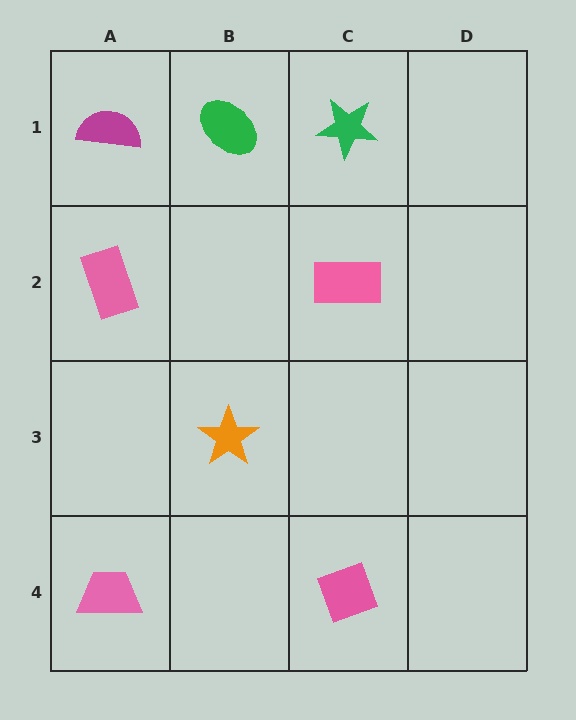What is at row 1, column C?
A green star.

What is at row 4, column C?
A pink diamond.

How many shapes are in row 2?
2 shapes.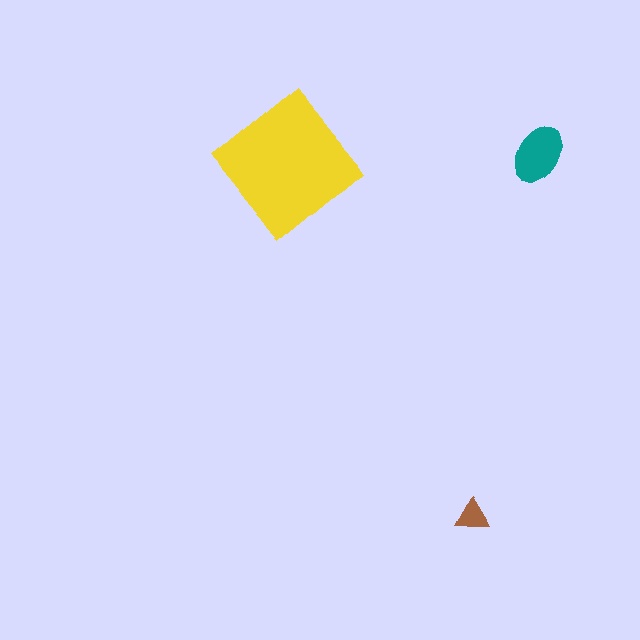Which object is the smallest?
The brown triangle.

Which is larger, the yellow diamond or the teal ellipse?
The yellow diamond.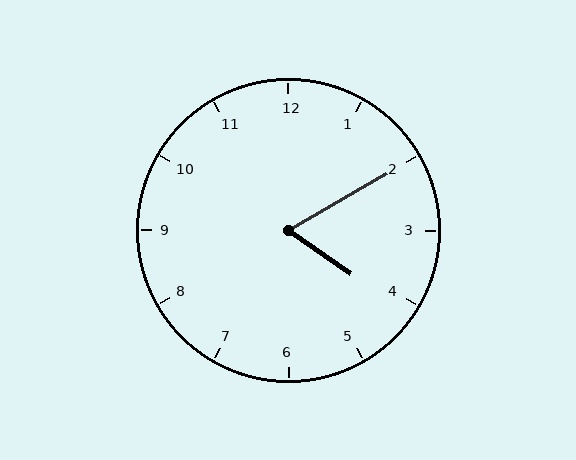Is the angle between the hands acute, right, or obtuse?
It is acute.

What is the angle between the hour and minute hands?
Approximately 65 degrees.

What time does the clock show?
4:10.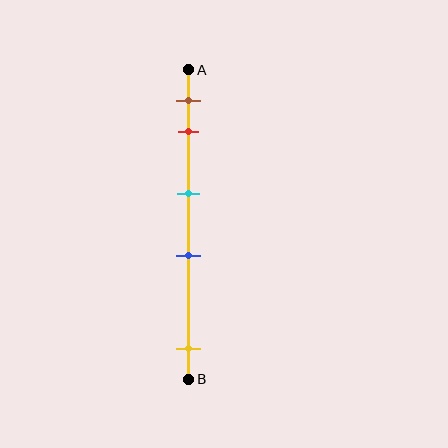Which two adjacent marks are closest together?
The brown and red marks are the closest adjacent pair.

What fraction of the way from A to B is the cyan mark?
The cyan mark is approximately 40% (0.4) of the way from A to B.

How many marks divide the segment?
There are 5 marks dividing the segment.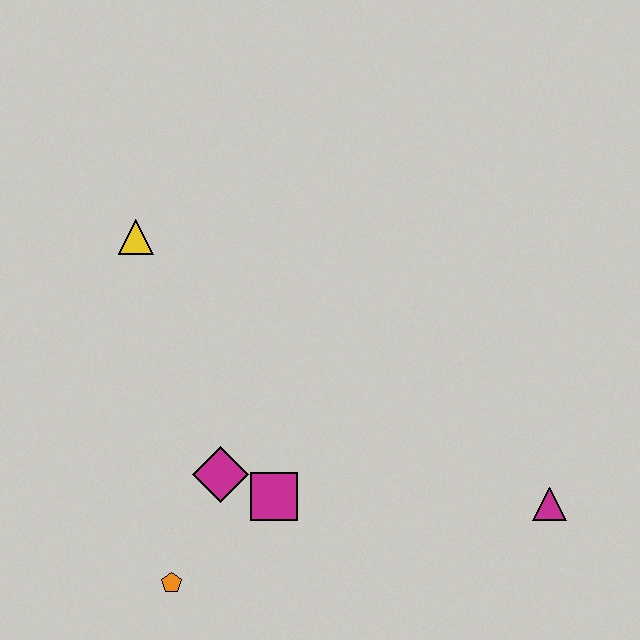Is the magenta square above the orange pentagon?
Yes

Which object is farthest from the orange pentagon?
The magenta triangle is farthest from the orange pentagon.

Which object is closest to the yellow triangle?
The magenta diamond is closest to the yellow triangle.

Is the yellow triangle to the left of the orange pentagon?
Yes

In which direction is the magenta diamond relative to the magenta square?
The magenta diamond is to the left of the magenta square.